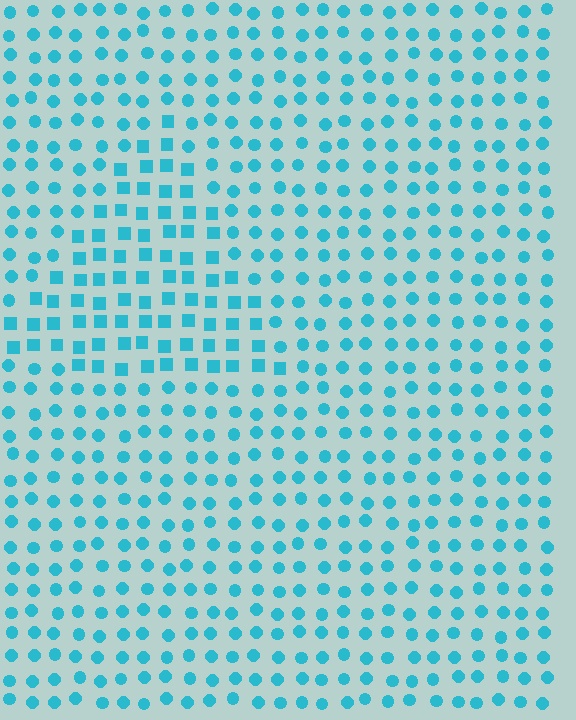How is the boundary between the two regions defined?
The boundary is defined by a change in element shape: squares inside vs. circles outside. All elements share the same color and spacing.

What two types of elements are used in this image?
The image uses squares inside the triangle region and circles outside it.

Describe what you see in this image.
The image is filled with small cyan elements arranged in a uniform grid. A triangle-shaped region contains squares, while the surrounding area contains circles. The boundary is defined purely by the change in element shape.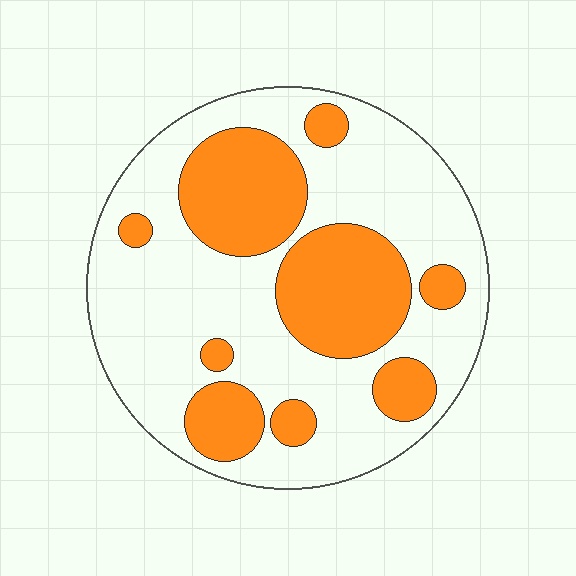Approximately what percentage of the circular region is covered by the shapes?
Approximately 35%.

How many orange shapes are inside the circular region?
9.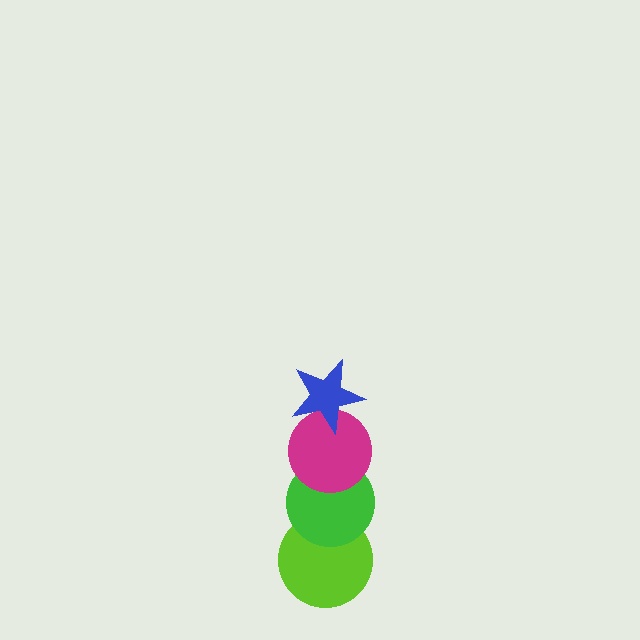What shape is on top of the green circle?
The magenta circle is on top of the green circle.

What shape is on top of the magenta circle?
The blue star is on top of the magenta circle.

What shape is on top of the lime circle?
The green circle is on top of the lime circle.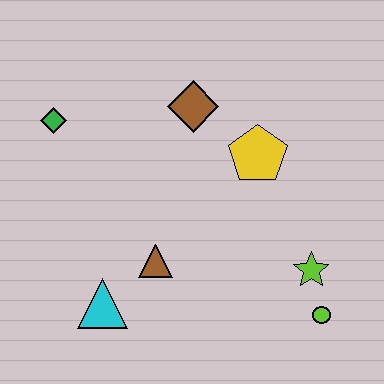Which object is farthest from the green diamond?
The lime circle is farthest from the green diamond.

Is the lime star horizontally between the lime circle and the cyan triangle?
Yes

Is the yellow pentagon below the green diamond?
Yes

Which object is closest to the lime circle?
The lime star is closest to the lime circle.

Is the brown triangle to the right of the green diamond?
Yes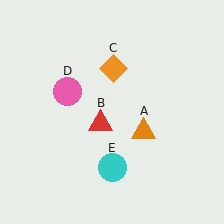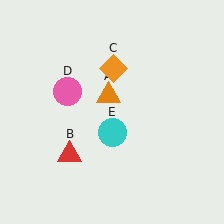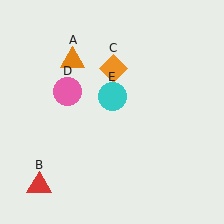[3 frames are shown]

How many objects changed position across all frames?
3 objects changed position: orange triangle (object A), red triangle (object B), cyan circle (object E).